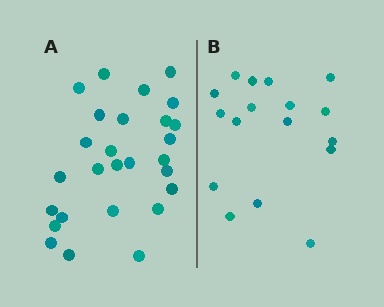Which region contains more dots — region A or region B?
Region A (the left region) has more dots.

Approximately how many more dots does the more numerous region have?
Region A has roughly 10 or so more dots than region B.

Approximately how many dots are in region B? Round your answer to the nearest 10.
About 20 dots. (The exact count is 17, which rounds to 20.)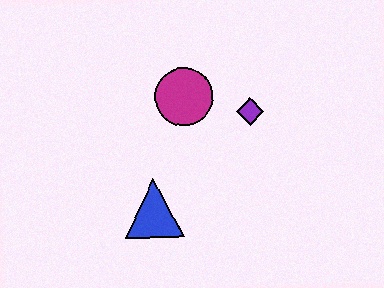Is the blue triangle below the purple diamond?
Yes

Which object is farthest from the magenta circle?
The blue triangle is farthest from the magenta circle.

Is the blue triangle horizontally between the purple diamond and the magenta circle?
No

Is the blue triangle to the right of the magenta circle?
No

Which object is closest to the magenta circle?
The purple diamond is closest to the magenta circle.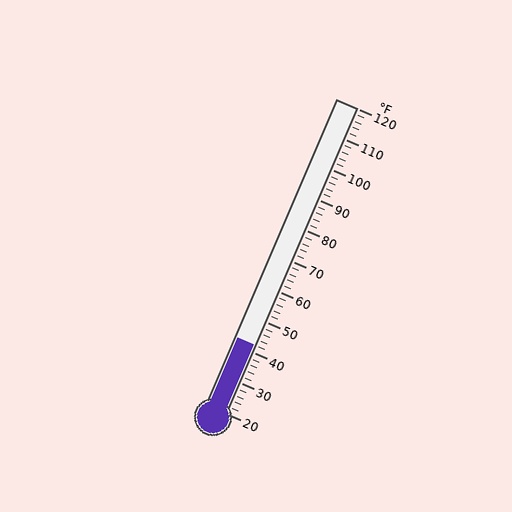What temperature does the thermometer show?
The thermometer shows approximately 42°F.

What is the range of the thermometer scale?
The thermometer scale ranges from 20°F to 120°F.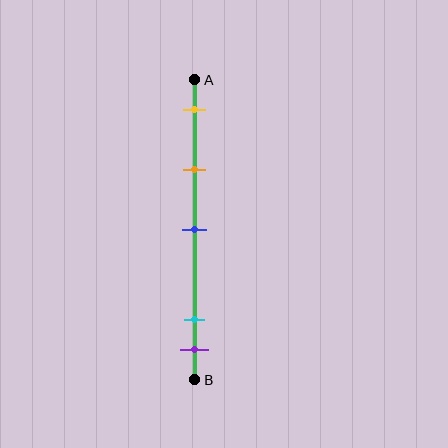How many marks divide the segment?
There are 5 marks dividing the segment.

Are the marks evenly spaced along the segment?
No, the marks are not evenly spaced.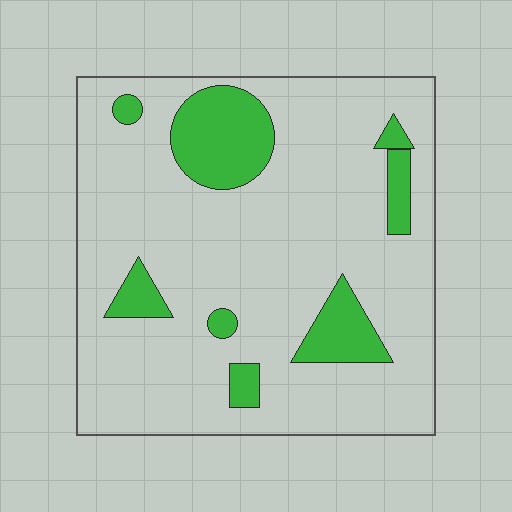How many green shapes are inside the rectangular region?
8.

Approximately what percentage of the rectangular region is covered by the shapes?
Approximately 15%.